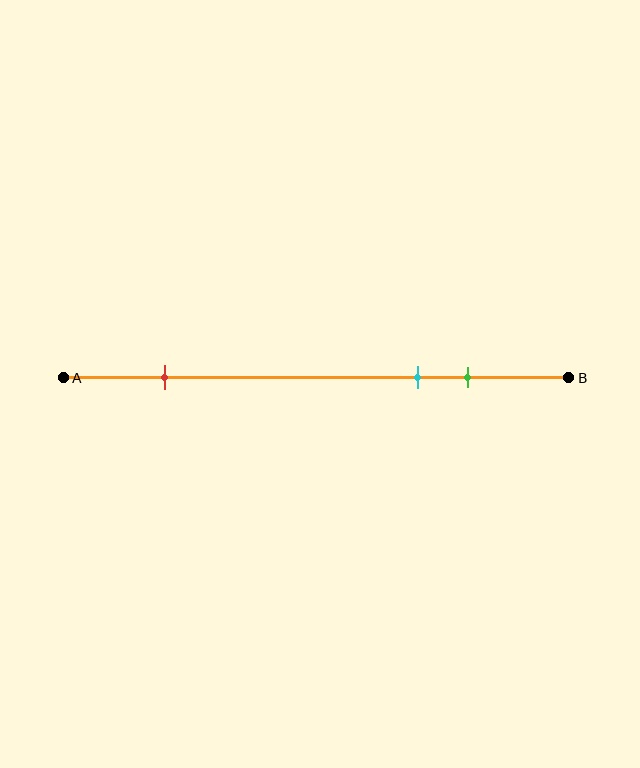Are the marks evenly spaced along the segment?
No, the marks are not evenly spaced.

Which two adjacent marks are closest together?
The cyan and green marks are the closest adjacent pair.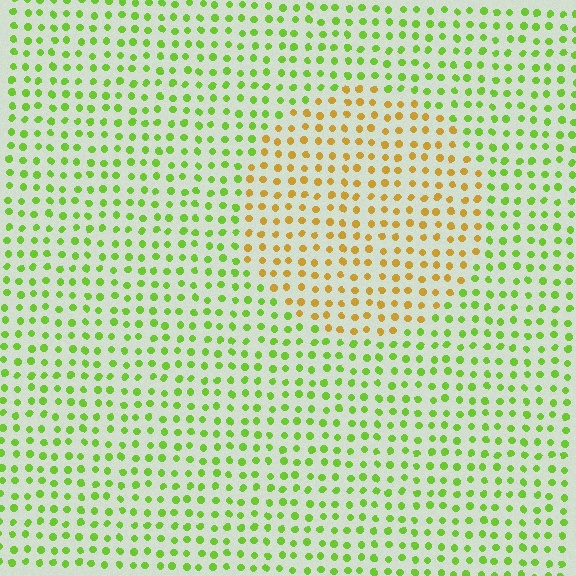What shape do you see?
I see a circle.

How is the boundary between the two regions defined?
The boundary is defined purely by a slight shift in hue (about 55 degrees). Spacing, size, and orientation are identical on both sides.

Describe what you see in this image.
The image is filled with small lime elements in a uniform arrangement. A circle-shaped region is visible where the elements are tinted to a slightly different hue, forming a subtle color boundary.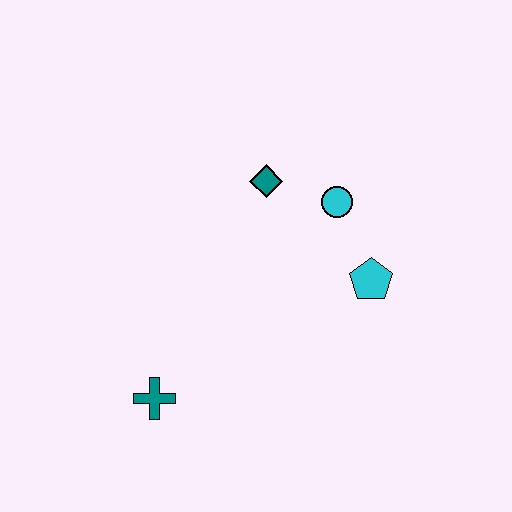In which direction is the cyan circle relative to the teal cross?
The cyan circle is above the teal cross.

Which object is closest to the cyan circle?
The teal diamond is closest to the cyan circle.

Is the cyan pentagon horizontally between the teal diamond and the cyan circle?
No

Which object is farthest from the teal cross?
The cyan circle is farthest from the teal cross.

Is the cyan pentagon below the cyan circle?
Yes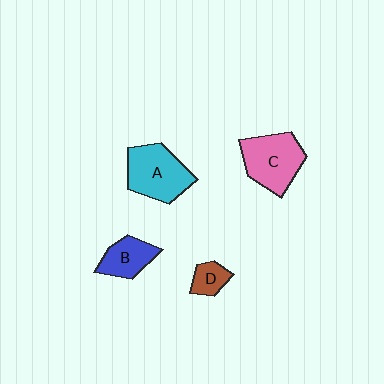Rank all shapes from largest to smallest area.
From largest to smallest: A (cyan), C (pink), B (blue), D (brown).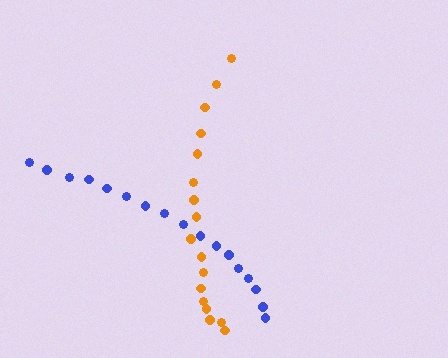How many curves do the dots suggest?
There are 2 distinct paths.